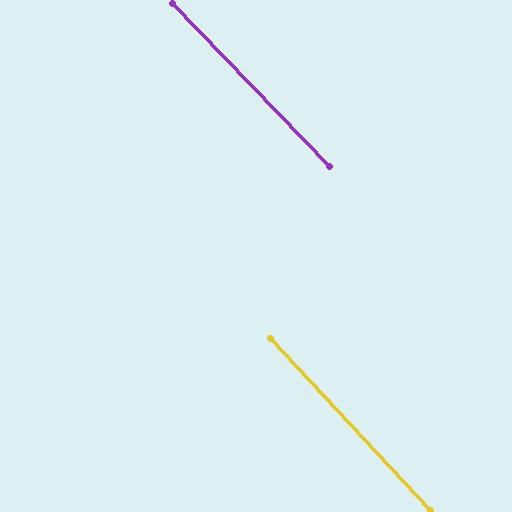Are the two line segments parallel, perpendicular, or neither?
Parallel — their directions differ by only 1.1°.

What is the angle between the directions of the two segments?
Approximately 1 degree.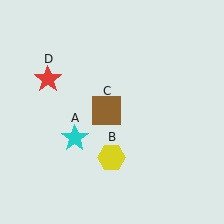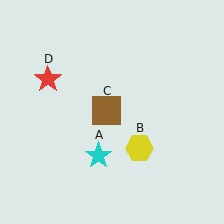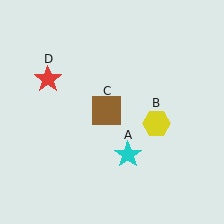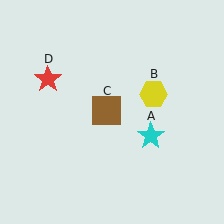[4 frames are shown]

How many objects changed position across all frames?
2 objects changed position: cyan star (object A), yellow hexagon (object B).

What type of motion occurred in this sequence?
The cyan star (object A), yellow hexagon (object B) rotated counterclockwise around the center of the scene.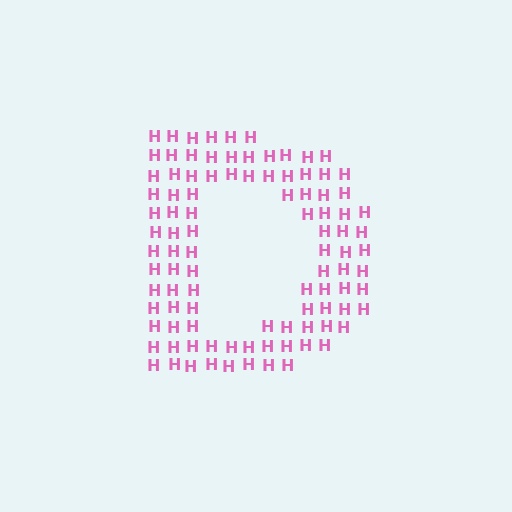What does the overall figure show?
The overall figure shows the letter D.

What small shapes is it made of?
It is made of small letter H's.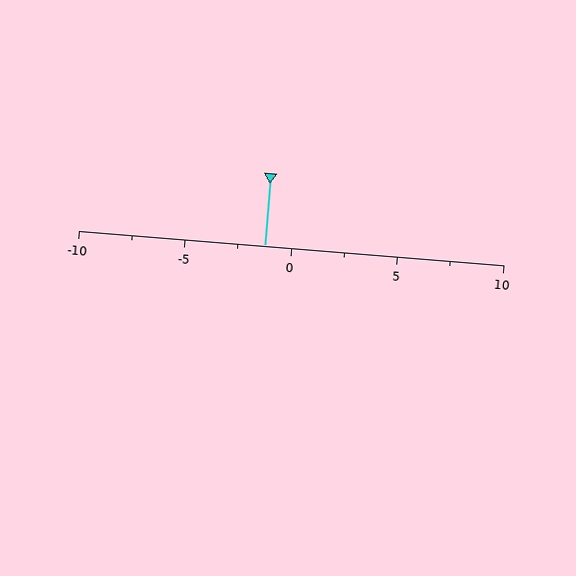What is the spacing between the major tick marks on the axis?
The major ticks are spaced 5 apart.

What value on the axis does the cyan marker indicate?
The marker indicates approximately -1.2.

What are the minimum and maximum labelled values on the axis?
The axis runs from -10 to 10.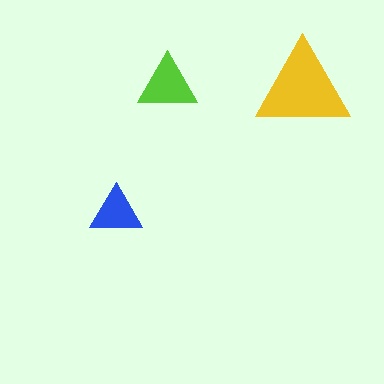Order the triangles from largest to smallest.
the yellow one, the lime one, the blue one.